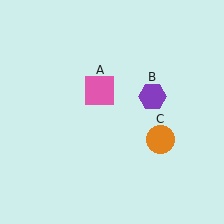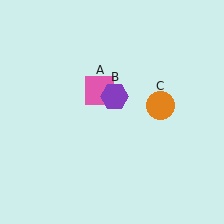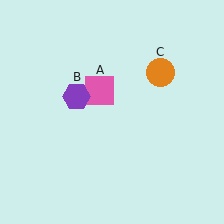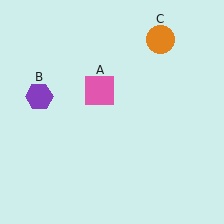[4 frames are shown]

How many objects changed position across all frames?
2 objects changed position: purple hexagon (object B), orange circle (object C).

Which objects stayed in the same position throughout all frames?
Pink square (object A) remained stationary.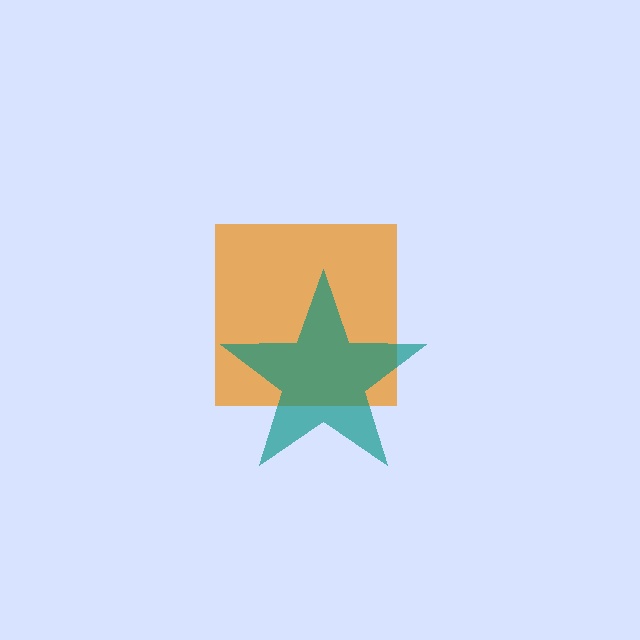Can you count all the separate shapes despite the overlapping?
Yes, there are 2 separate shapes.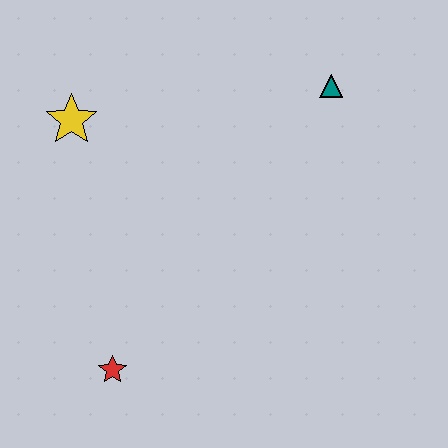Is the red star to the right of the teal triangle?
No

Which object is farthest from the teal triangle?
The red star is farthest from the teal triangle.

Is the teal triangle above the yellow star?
Yes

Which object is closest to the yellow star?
The red star is closest to the yellow star.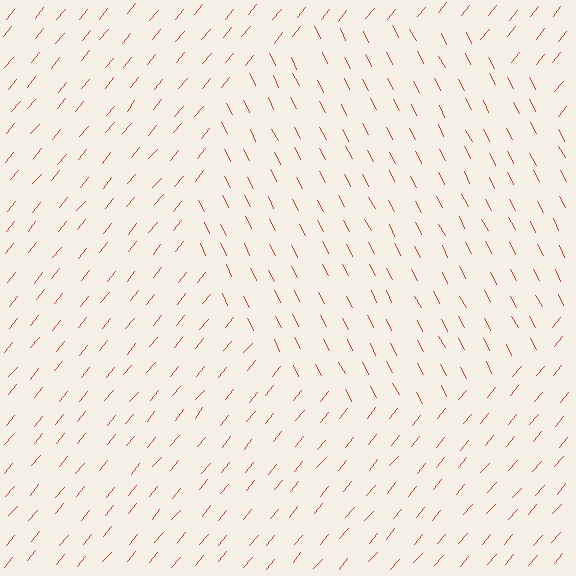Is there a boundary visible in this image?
Yes, there is a texture boundary formed by a change in line orientation.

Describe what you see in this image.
The image is filled with small red line segments. A circle region in the image has lines oriented differently from the surrounding lines, creating a visible texture boundary.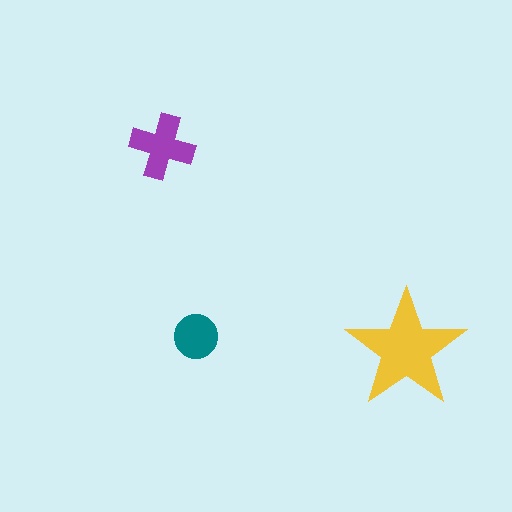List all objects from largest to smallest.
The yellow star, the purple cross, the teal circle.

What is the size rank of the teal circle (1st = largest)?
3rd.